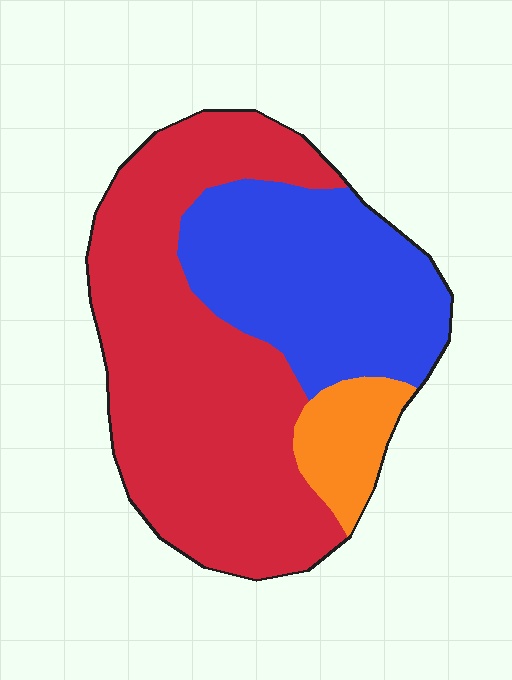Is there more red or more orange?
Red.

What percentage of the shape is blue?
Blue takes up about one third (1/3) of the shape.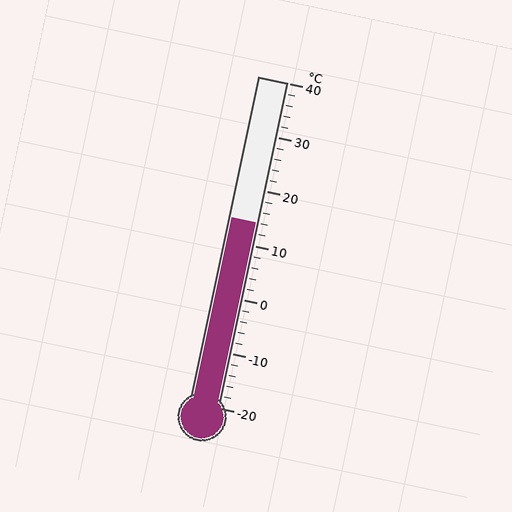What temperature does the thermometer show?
The thermometer shows approximately 14°C.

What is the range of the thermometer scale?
The thermometer scale ranges from -20°C to 40°C.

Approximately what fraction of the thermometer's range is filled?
The thermometer is filled to approximately 55% of its range.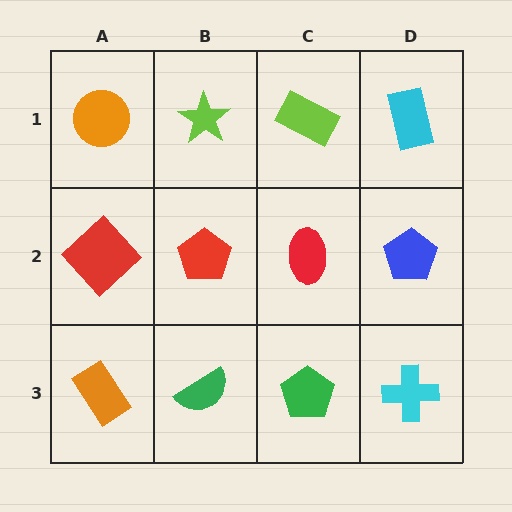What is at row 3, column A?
An orange rectangle.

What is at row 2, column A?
A red diamond.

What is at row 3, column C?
A green pentagon.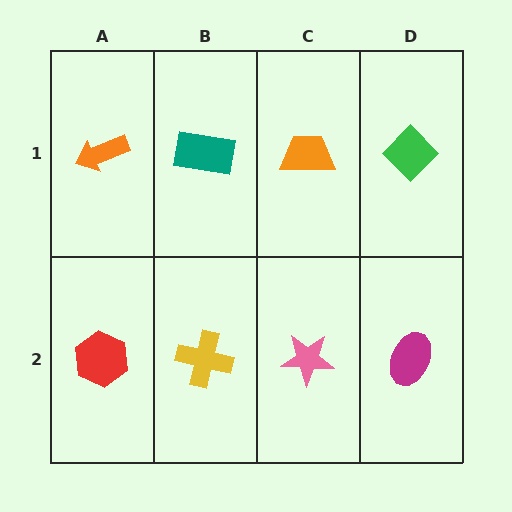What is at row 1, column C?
An orange trapezoid.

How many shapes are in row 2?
4 shapes.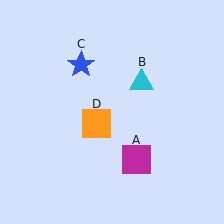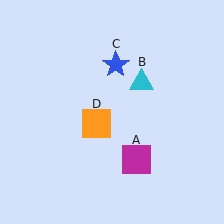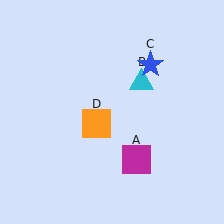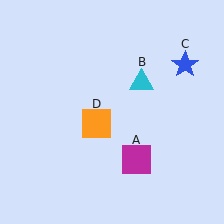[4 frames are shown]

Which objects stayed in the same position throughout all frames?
Magenta square (object A) and cyan triangle (object B) and orange square (object D) remained stationary.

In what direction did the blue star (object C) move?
The blue star (object C) moved right.